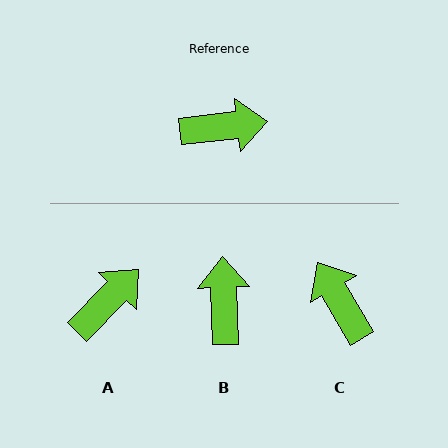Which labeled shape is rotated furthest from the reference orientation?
C, about 114 degrees away.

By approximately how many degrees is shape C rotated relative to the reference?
Approximately 114 degrees counter-clockwise.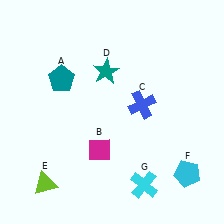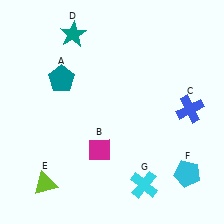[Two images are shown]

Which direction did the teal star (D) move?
The teal star (D) moved up.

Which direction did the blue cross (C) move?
The blue cross (C) moved right.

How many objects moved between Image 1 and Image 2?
2 objects moved between the two images.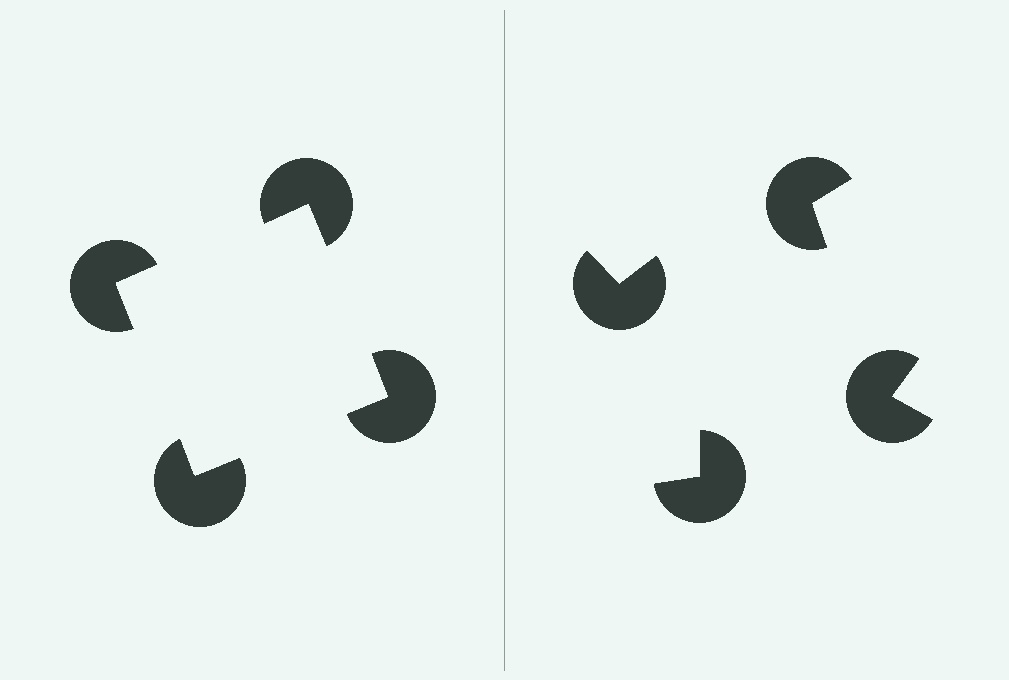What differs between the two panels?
The pac-man discs are positioned identically on both sides; only the wedge orientations differ. On the left they align to a square; on the right they are misaligned.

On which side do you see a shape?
An illusory square appears on the left side. On the right side the wedge cuts are rotated, so no coherent shape forms.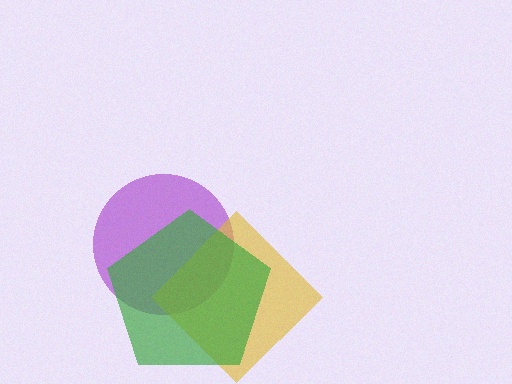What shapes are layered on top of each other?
The layered shapes are: a purple circle, a yellow diamond, a green pentagon.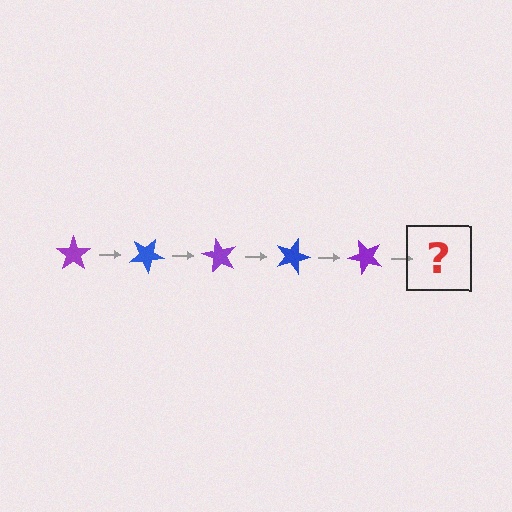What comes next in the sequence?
The next element should be a blue star, rotated 150 degrees from the start.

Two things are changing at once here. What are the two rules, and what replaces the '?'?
The two rules are that it rotates 30 degrees each step and the color cycles through purple and blue. The '?' should be a blue star, rotated 150 degrees from the start.